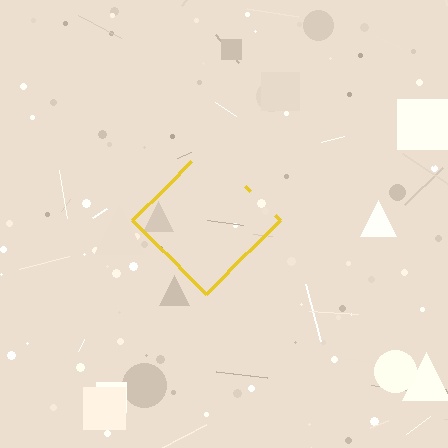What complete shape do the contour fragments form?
The contour fragments form a diamond.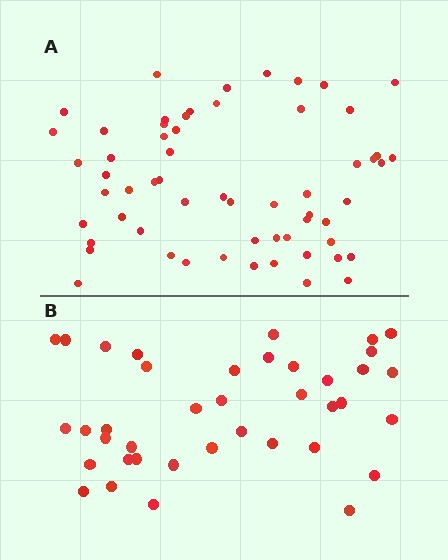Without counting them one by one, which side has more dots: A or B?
Region A (the top region) has more dots.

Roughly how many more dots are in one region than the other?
Region A has approximately 20 more dots than region B.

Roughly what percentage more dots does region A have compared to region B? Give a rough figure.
About 55% more.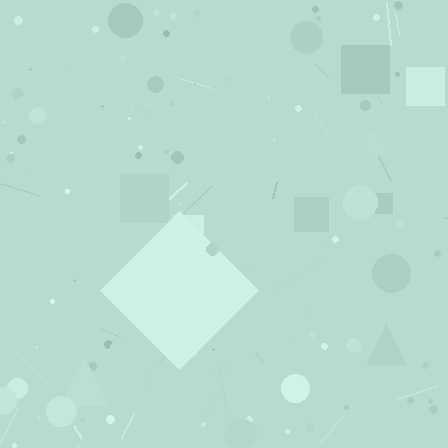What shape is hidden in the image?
A diamond is hidden in the image.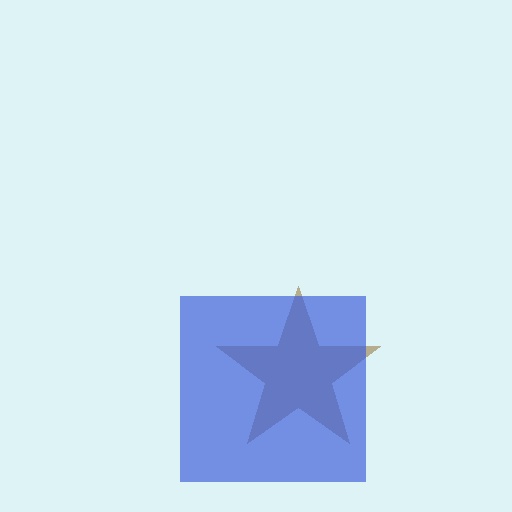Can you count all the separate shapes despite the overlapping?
Yes, there are 2 separate shapes.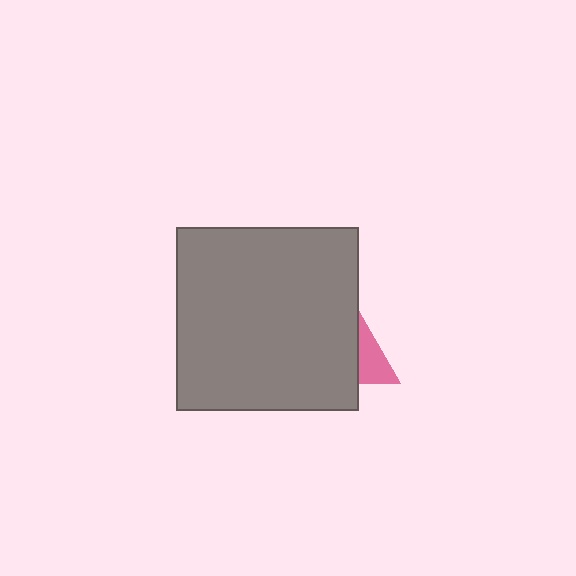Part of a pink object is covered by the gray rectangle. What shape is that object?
It is a triangle.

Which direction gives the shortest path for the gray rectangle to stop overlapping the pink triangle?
Moving left gives the shortest separation.